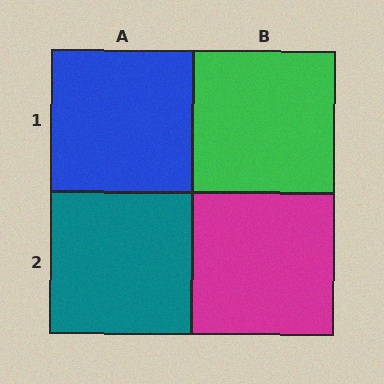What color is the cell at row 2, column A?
Teal.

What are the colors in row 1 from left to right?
Blue, green.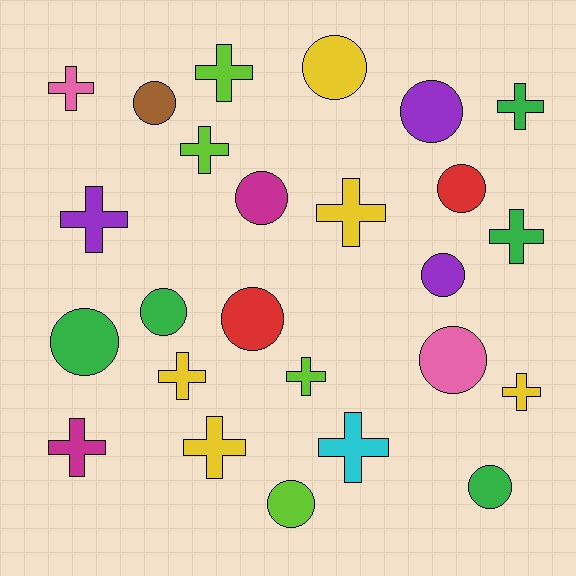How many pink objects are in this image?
There are 2 pink objects.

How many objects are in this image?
There are 25 objects.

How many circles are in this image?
There are 12 circles.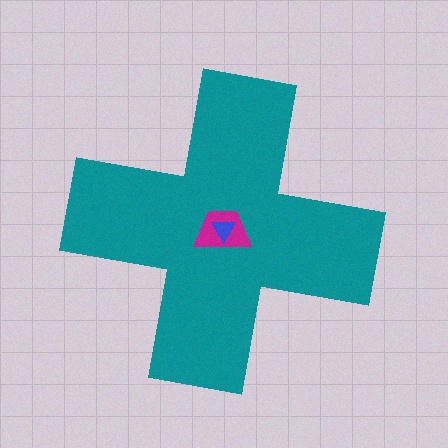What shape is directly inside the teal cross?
The magenta trapezoid.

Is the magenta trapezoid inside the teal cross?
Yes.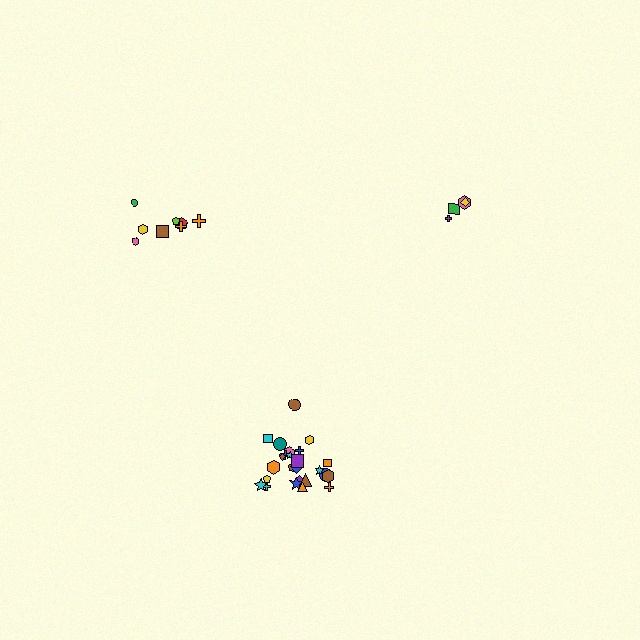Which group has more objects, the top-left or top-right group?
The top-left group.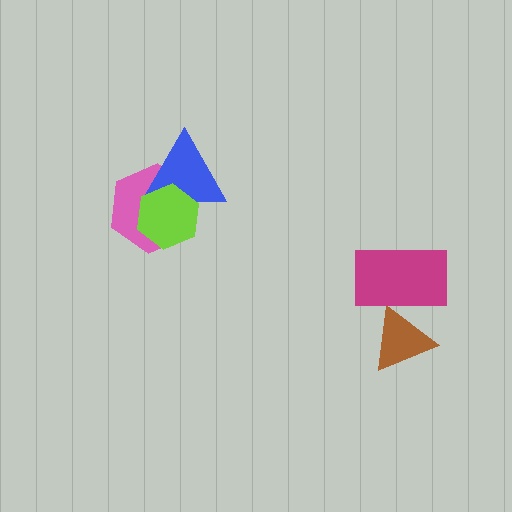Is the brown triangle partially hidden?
Yes, it is partially covered by another shape.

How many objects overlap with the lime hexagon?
2 objects overlap with the lime hexagon.